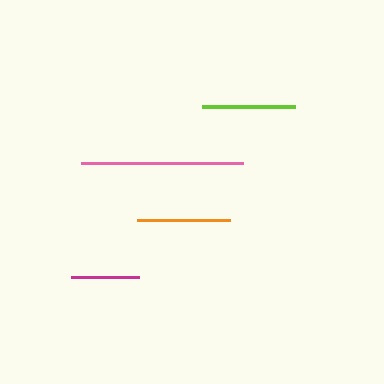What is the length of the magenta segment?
The magenta segment is approximately 68 pixels long.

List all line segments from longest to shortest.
From longest to shortest: pink, orange, lime, magenta.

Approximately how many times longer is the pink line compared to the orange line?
The pink line is approximately 1.7 times the length of the orange line.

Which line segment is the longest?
The pink line is the longest at approximately 162 pixels.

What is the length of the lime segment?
The lime segment is approximately 93 pixels long.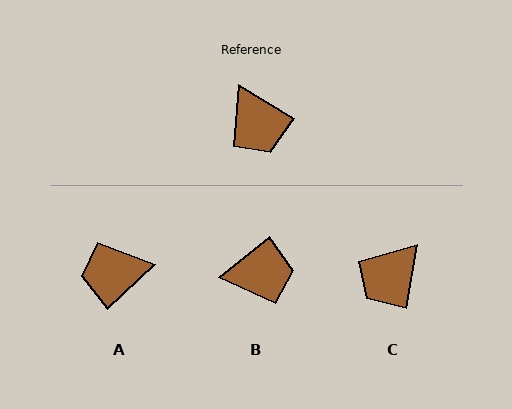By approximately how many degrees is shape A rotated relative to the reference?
Approximately 106 degrees clockwise.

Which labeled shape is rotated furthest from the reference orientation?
A, about 106 degrees away.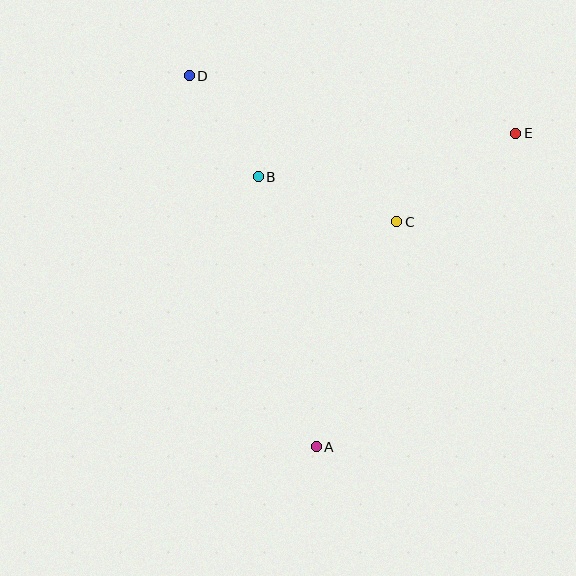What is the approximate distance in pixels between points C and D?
The distance between C and D is approximately 254 pixels.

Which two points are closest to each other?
Points B and D are closest to each other.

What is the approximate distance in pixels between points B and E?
The distance between B and E is approximately 261 pixels.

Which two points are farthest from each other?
Points A and D are farthest from each other.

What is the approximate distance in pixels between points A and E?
The distance between A and E is approximately 372 pixels.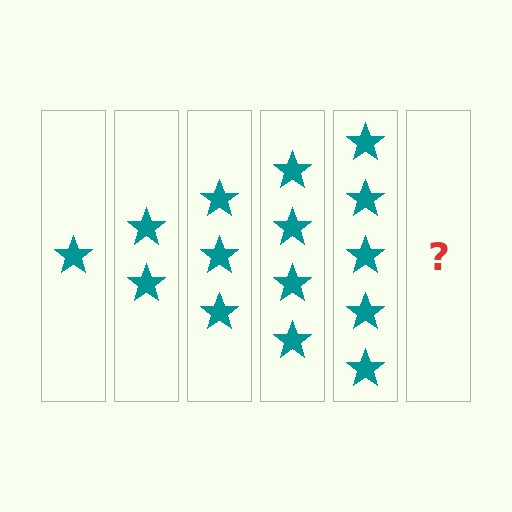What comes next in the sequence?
The next element should be 6 stars.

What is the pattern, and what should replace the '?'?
The pattern is that each step adds one more star. The '?' should be 6 stars.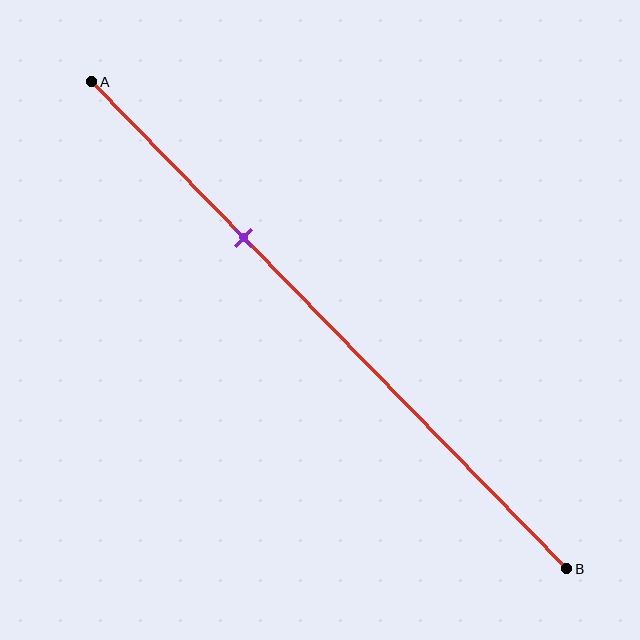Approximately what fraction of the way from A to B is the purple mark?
The purple mark is approximately 30% of the way from A to B.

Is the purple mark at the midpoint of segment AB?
No, the mark is at about 30% from A, not at the 50% midpoint.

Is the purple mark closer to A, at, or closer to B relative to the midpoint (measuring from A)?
The purple mark is closer to point A than the midpoint of segment AB.